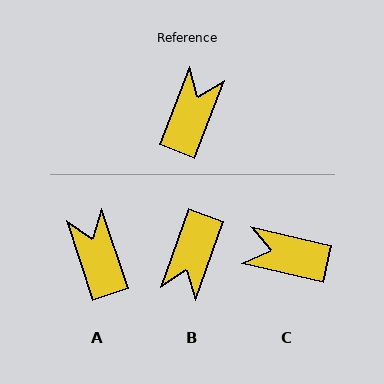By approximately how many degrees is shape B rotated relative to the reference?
Approximately 179 degrees clockwise.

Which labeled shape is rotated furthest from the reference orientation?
B, about 179 degrees away.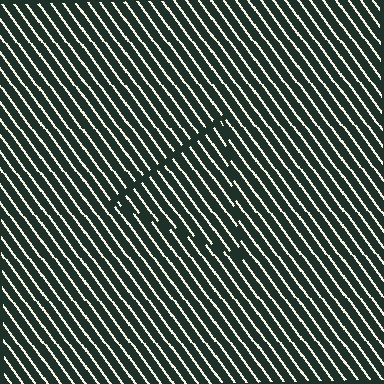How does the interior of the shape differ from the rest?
The interior of the shape contains the same grating, shifted by half a period — the contour is defined by the phase discontinuity where line-ends from the inner and outer gratings abut.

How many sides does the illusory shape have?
3 sides — the line-ends trace a triangle.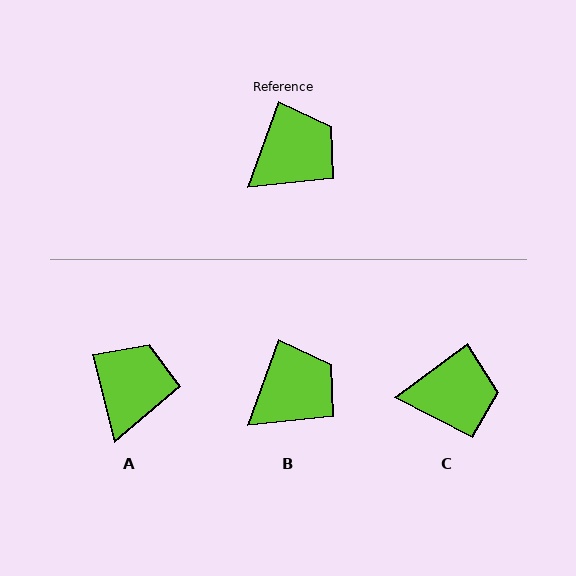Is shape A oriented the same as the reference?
No, it is off by about 34 degrees.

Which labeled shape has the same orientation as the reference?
B.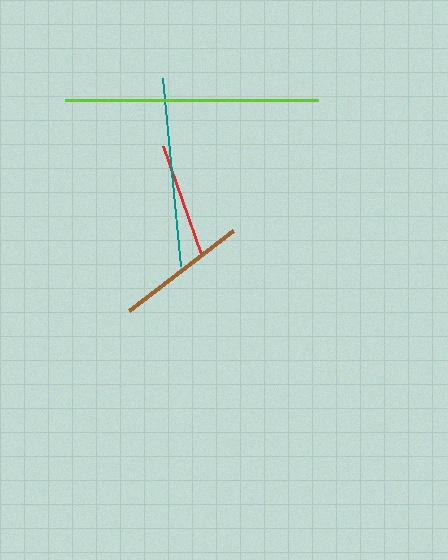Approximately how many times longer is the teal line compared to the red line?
The teal line is approximately 1.7 times the length of the red line.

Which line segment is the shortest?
The red line is the shortest at approximately 115 pixels.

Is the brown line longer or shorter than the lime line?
The lime line is longer than the brown line.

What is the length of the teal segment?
The teal segment is approximately 190 pixels long.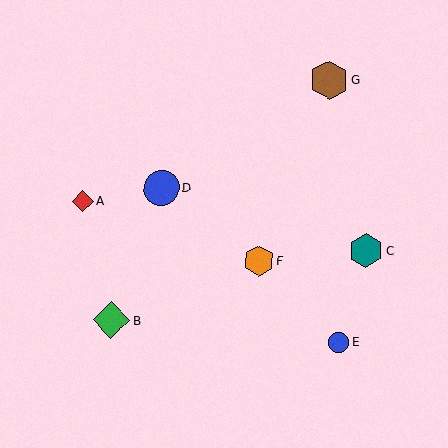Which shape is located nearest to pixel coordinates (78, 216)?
The red diamond (labeled A) at (83, 201) is nearest to that location.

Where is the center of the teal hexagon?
The center of the teal hexagon is at (366, 251).